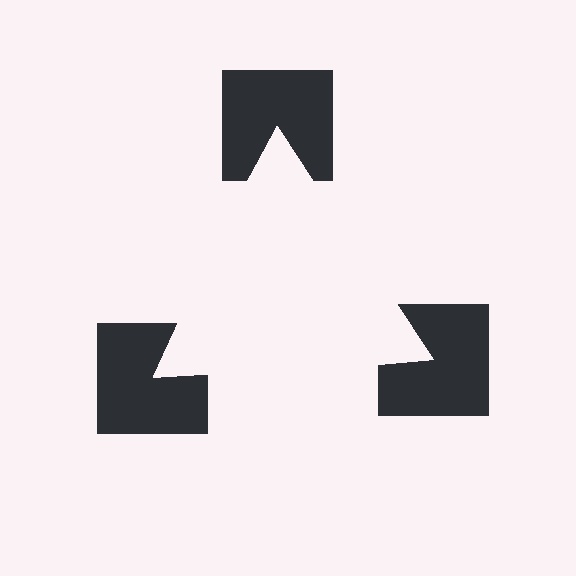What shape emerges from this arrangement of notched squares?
An illusory triangle — its edges are inferred from the aligned wedge cuts in the notched squares, not physically drawn.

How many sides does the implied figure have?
3 sides.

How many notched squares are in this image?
There are 3 — one at each vertex of the illusory triangle.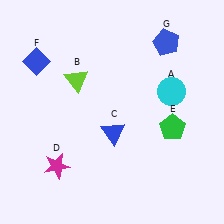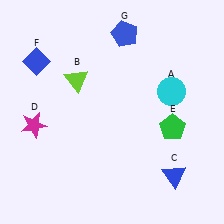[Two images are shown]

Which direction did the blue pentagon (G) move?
The blue pentagon (G) moved left.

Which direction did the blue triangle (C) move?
The blue triangle (C) moved right.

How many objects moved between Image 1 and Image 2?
3 objects moved between the two images.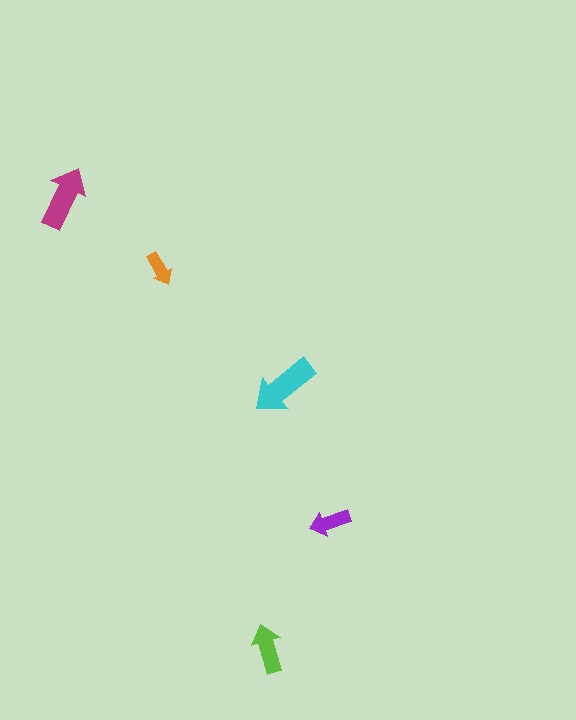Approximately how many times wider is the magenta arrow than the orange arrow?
About 2 times wider.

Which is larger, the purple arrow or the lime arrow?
The lime one.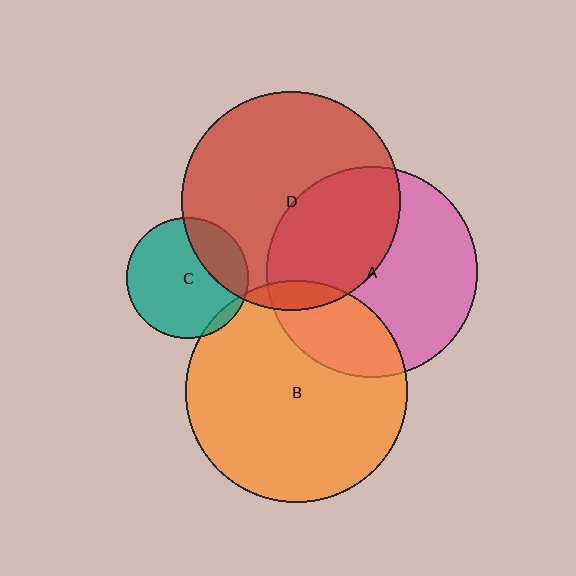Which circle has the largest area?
Circle B (orange).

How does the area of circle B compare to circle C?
Approximately 3.4 times.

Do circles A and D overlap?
Yes.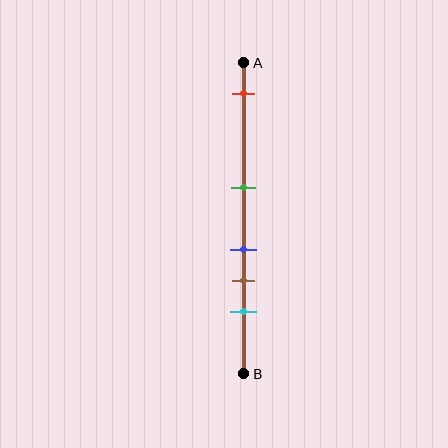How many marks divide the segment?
There are 5 marks dividing the segment.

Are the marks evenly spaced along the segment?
No, the marks are not evenly spaced.